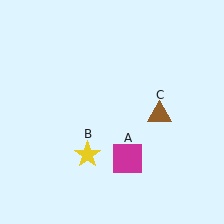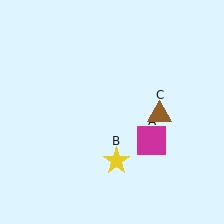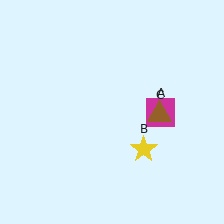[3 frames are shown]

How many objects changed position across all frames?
2 objects changed position: magenta square (object A), yellow star (object B).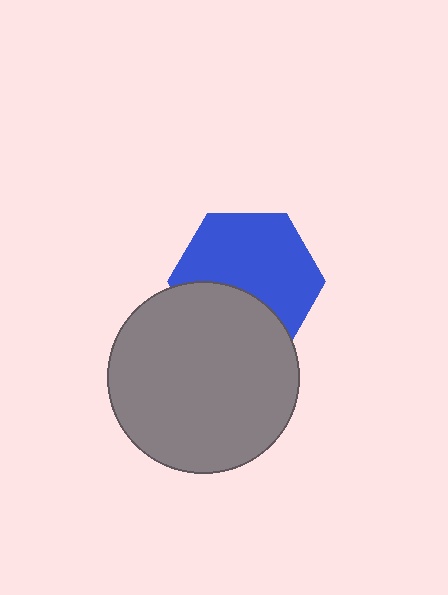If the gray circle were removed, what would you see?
You would see the complete blue hexagon.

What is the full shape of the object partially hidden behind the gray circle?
The partially hidden object is a blue hexagon.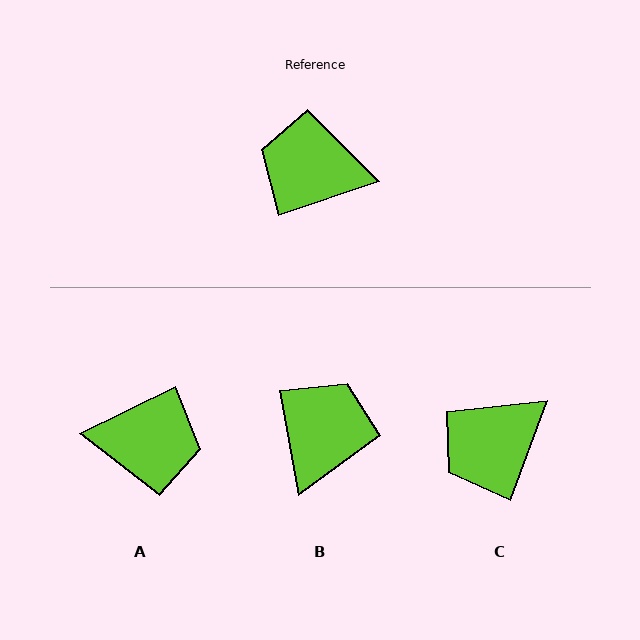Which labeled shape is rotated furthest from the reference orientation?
A, about 172 degrees away.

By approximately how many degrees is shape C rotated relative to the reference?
Approximately 51 degrees counter-clockwise.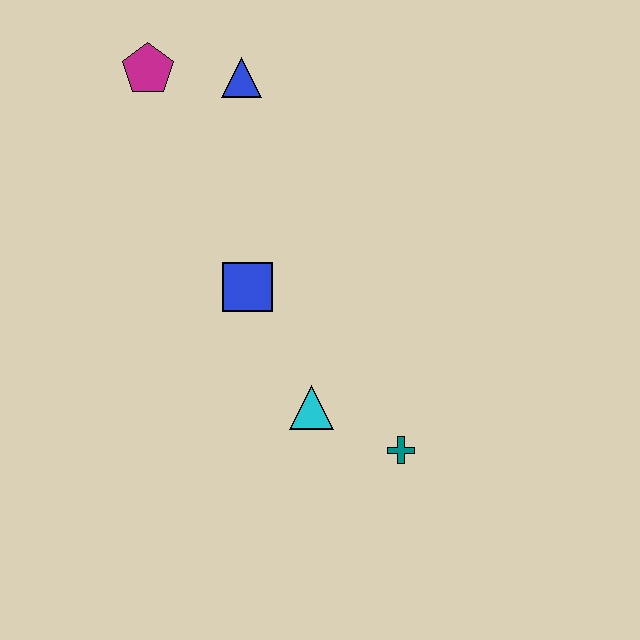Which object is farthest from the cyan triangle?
The magenta pentagon is farthest from the cyan triangle.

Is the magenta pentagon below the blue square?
No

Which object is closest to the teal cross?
The cyan triangle is closest to the teal cross.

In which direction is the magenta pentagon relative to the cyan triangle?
The magenta pentagon is above the cyan triangle.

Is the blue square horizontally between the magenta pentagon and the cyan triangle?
Yes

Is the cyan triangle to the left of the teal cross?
Yes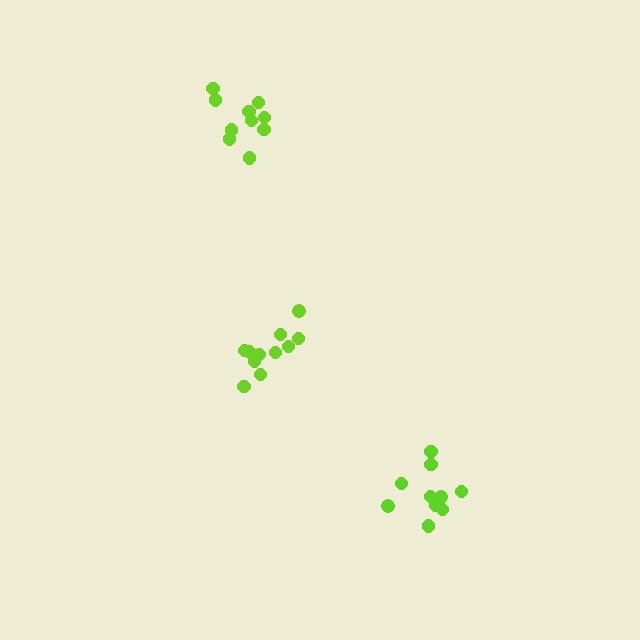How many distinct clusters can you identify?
There are 3 distinct clusters.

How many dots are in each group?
Group 1: 11 dots, Group 2: 10 dots, Group 3: 10 dots (31 total).